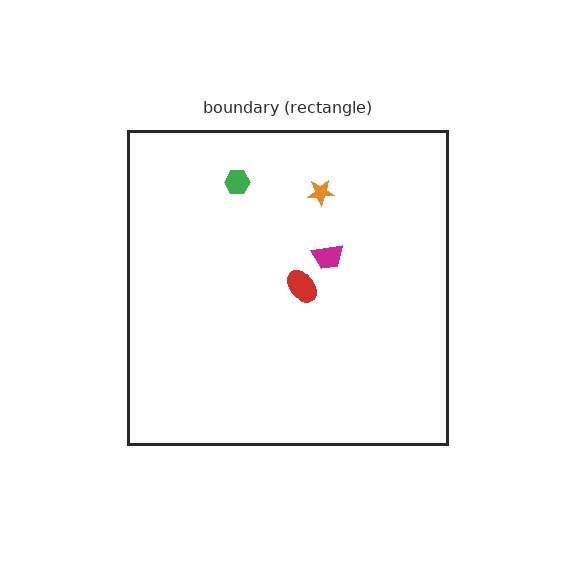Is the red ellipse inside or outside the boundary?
Inside.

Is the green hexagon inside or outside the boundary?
Inside.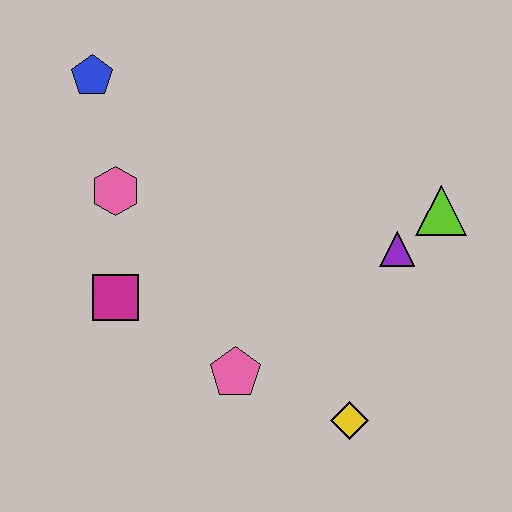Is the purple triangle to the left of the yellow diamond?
No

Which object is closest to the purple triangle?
The lime triangle is closest to the purple triangle.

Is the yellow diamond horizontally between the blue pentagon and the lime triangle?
Yes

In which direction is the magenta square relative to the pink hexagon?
The magenta square is below the pink hexagon.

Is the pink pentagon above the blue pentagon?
No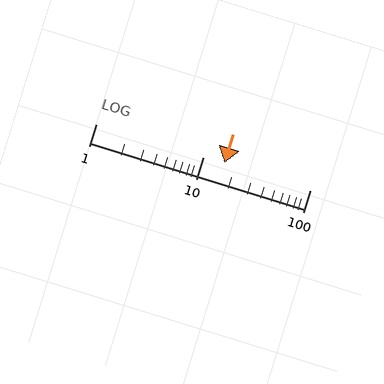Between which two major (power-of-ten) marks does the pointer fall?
The pointer is between 10 and 100.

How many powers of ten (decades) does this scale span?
The scale spans 2 decades, from 1 to 100.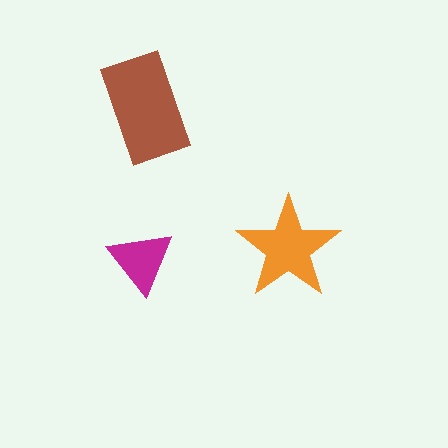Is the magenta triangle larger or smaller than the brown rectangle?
Smaller.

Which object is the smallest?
The magenta triangle.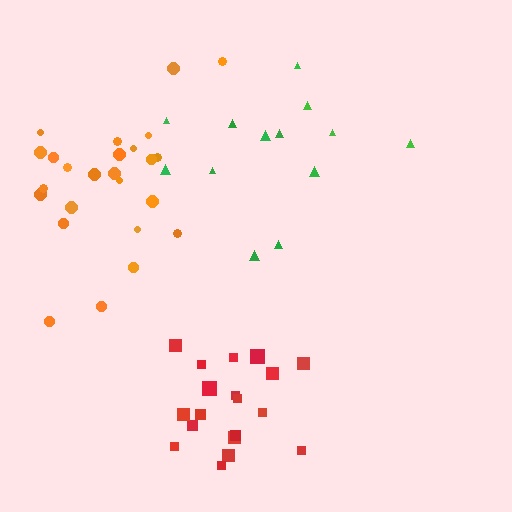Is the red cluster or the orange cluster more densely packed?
Red.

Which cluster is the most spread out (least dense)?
Green.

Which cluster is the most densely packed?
Red.